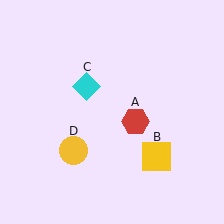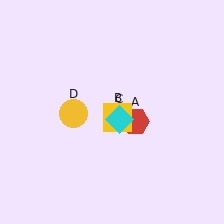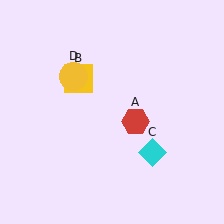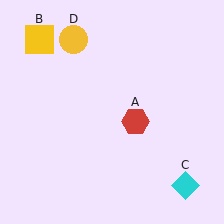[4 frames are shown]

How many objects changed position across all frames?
3 objects changed position: yellow square (object B), cyan diamond (object C), yellow circle (object D).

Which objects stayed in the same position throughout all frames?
Red hexagon (object A) remained stationary.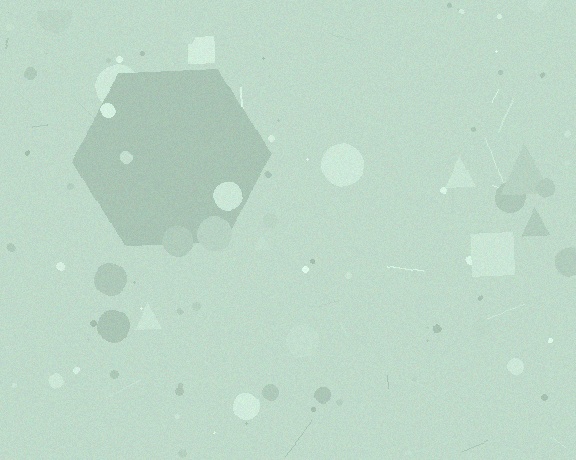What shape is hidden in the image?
A hexagon is hidden in the image.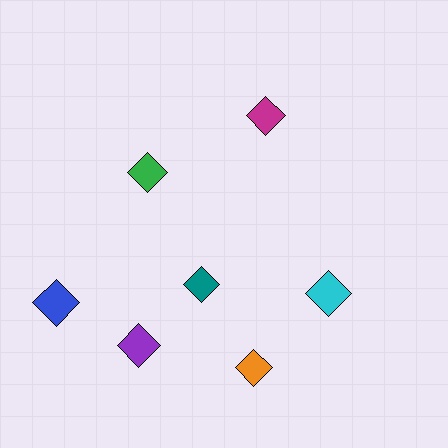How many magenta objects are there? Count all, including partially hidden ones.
There is 1 magenta object.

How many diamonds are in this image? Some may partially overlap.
There are 7 diamonds.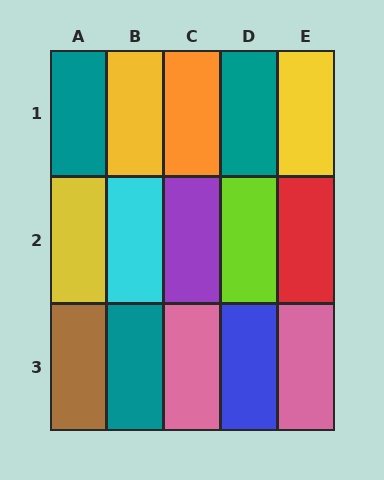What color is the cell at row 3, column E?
Pink.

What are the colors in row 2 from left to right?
Yellow, cyan, purple, lime, red.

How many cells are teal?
3 cells are teal.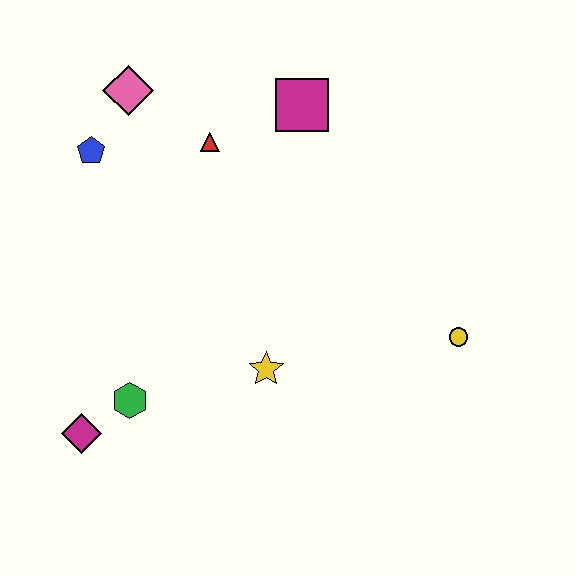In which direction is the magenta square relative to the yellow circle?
The magenta square is above the yellow circle.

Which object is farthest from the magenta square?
The magenta diamond is farthest from the magenta square.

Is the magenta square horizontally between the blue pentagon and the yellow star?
No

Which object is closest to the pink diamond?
The blue pentagon is closest to the pink diamond.